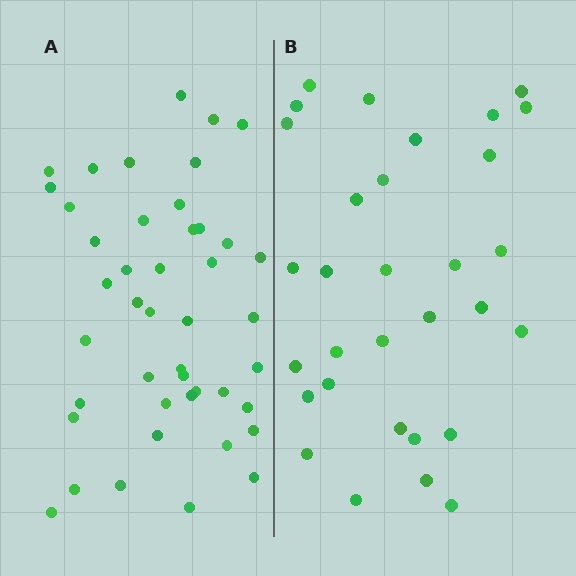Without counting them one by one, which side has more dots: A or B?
Region A (the left region) has more dots.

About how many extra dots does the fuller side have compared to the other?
Region A has approximately 15 more dots than region B.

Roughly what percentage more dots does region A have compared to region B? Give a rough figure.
About 40% more.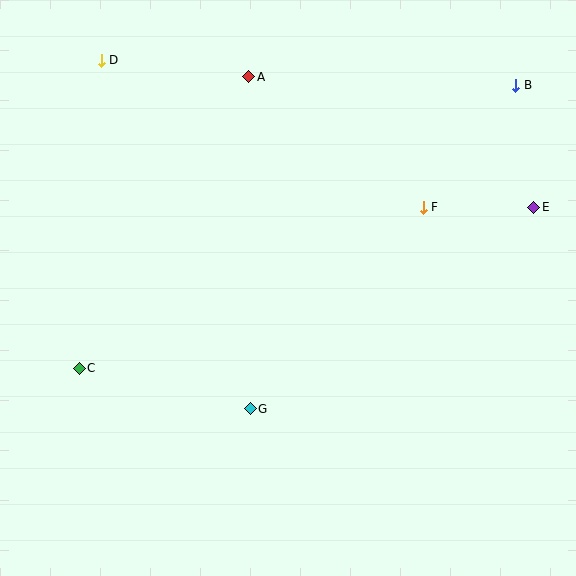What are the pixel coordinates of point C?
Point C is at (79, 368).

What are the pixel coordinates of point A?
Point A is at (249, 77).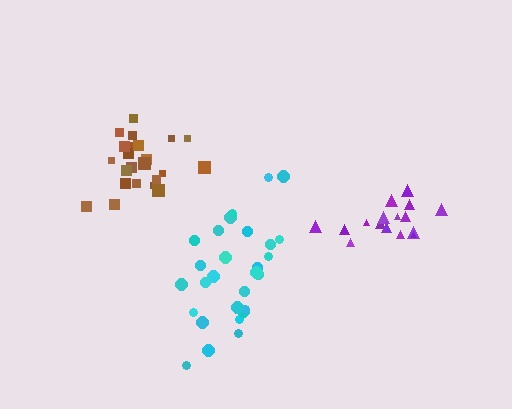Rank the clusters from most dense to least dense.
brown, purple, cyan.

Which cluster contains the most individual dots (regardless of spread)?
Cyan (28).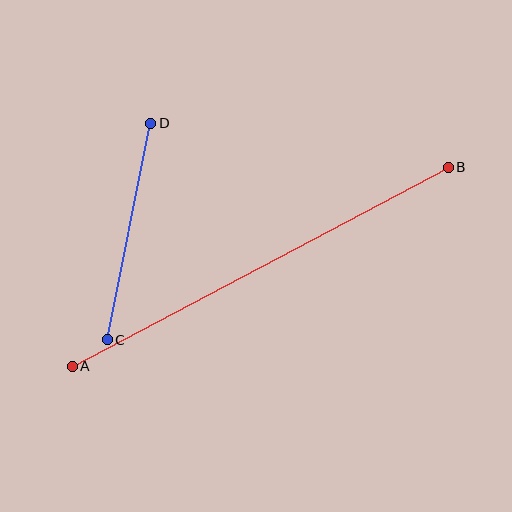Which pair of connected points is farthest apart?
Points A and B are farthest apart.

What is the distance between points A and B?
The distance is approximately 425 pixels.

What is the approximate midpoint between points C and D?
The midpoint is at approximately (129, 232) pixels.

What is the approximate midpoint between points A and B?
The midpoint is at approximately (260, 267) pixels.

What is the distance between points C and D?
The distance is approximately 221 pixels.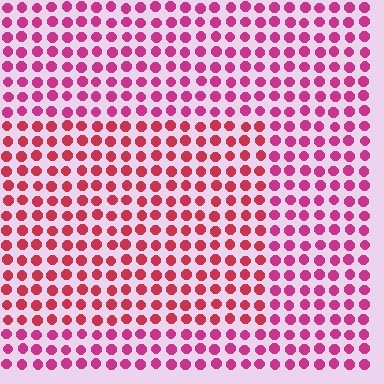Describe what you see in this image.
The image is filled with small magenta elements in a uniform arrangement. A rectangle-shaped region is visible where the elements are tinted to a slightly different hue, forming a subtle color boundary.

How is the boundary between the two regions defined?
The boundary is defined purely by a slight shift in hue (about 24 degrees). Spacing, size, and orientation are identical on both sides.